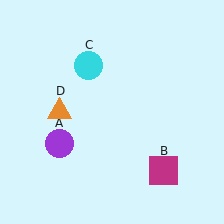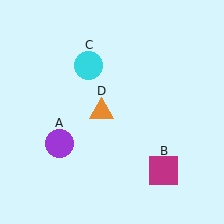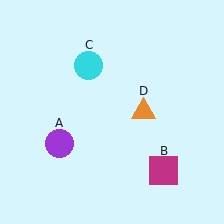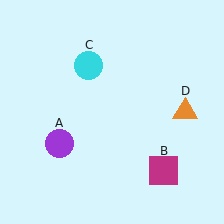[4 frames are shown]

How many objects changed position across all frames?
1 object changed position: orange triangle (object D).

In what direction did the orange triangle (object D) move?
The orange triangle (object D) moved right.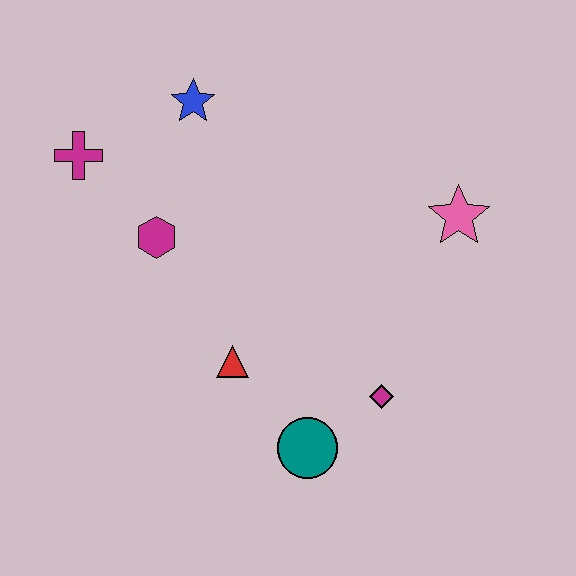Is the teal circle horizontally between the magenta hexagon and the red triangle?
No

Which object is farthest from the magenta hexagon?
The pink star is farthest from the magenta hexagon.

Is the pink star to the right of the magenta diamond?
Yes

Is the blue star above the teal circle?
Yes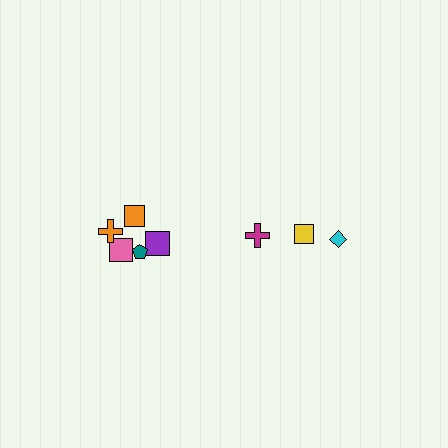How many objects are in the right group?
There are 3 objects.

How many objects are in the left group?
There are 5 objects.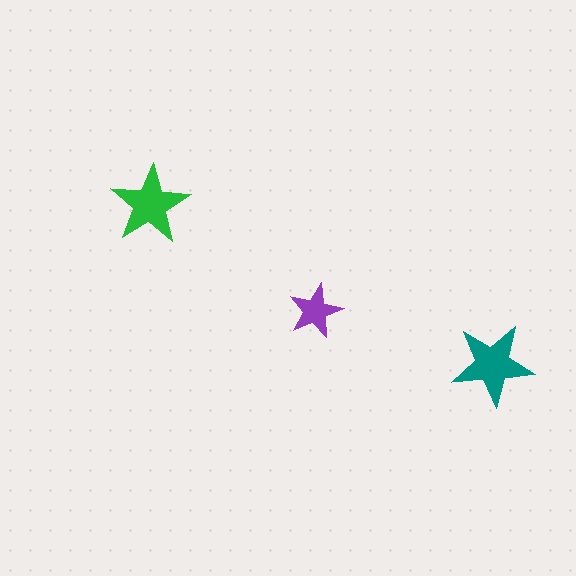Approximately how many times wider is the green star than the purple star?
About 1.5 times wider.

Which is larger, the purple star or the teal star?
The teal one.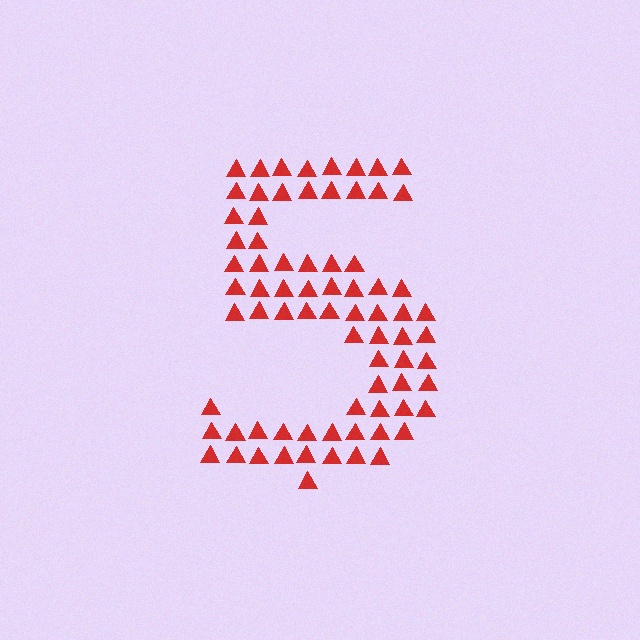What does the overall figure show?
The overall figure shows the digit 5.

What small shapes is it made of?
It is made of small triangles.